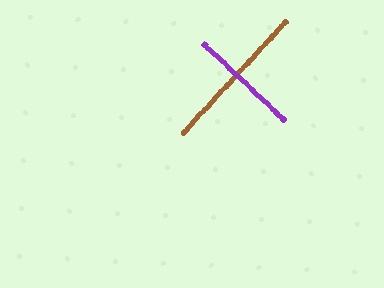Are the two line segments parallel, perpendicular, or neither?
Perpendicular — they meet at approximately 89°.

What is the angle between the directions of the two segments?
Approximately 89 degrees.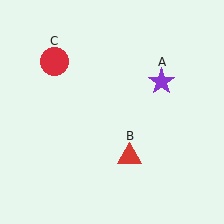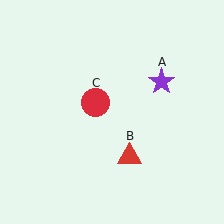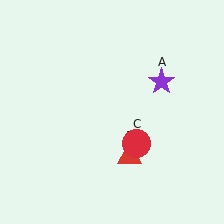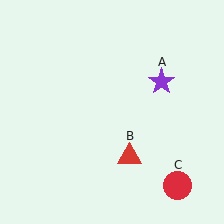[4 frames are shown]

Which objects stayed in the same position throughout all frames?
Purple star (object A) and red triangle (object B) remained stationary.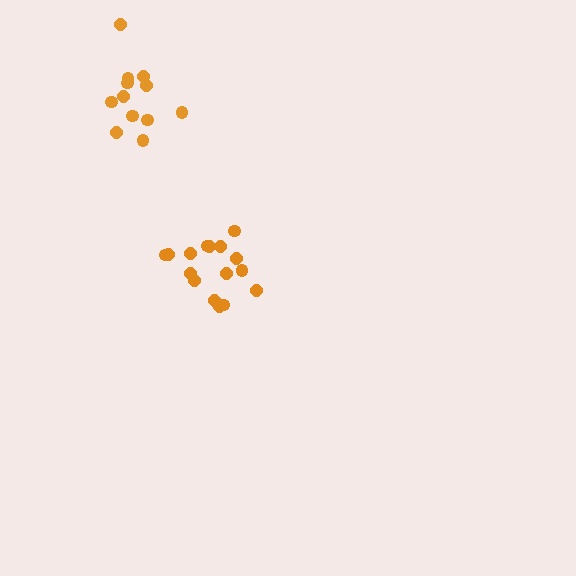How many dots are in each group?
Group 1: 12 dots, Group 2: 16 dots (28 total).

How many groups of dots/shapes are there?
There are 2 groups.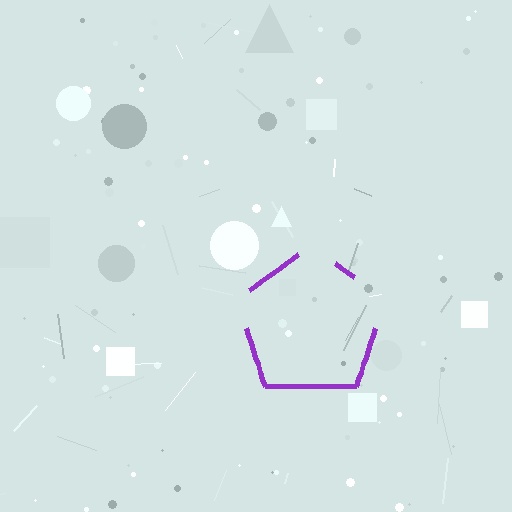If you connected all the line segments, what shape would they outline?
They would outline a pentagon.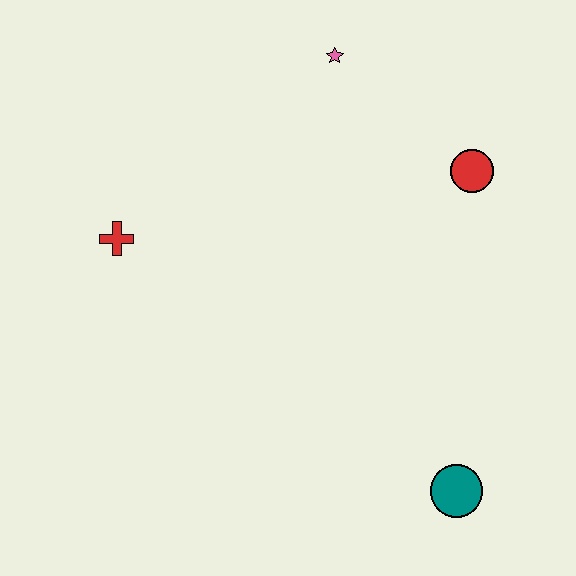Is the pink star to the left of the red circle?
Yes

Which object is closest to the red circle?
The pink star is closest to the red circle.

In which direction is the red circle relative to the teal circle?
The red circle is above the teal circle.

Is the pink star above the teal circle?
Yes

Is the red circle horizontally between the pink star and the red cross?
No